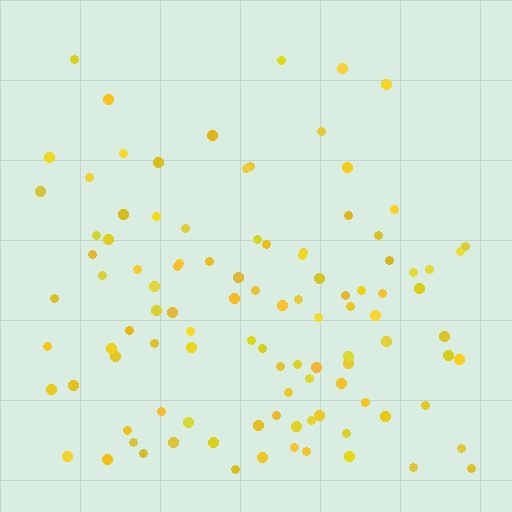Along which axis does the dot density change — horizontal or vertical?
Vertical.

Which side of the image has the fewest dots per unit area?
The top.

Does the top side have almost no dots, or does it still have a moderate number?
Still a moderate number, just noticeably fewer than the bottom.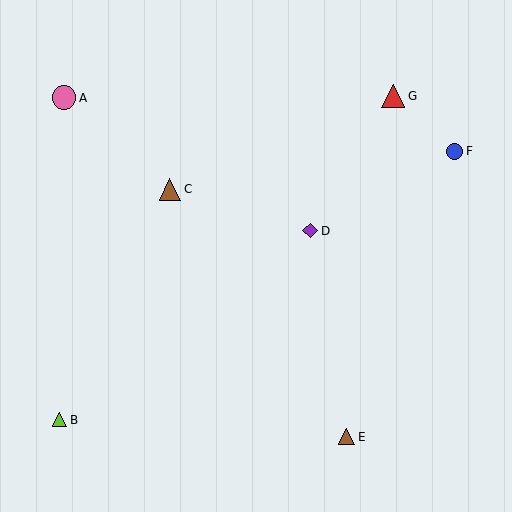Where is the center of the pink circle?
The center of the pink circle is at (64, 98).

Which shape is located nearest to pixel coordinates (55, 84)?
The pink circle (labeled A) at (64, 98) is nearest to that location.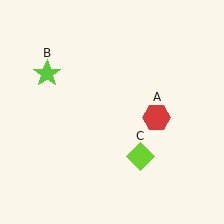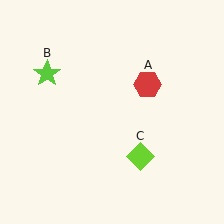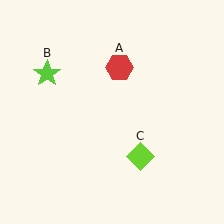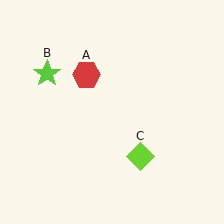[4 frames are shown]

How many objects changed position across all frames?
1 object changed position: red hexagon (object A).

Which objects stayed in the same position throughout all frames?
Lime star (object B) and lime diamond (object C) remained stationary.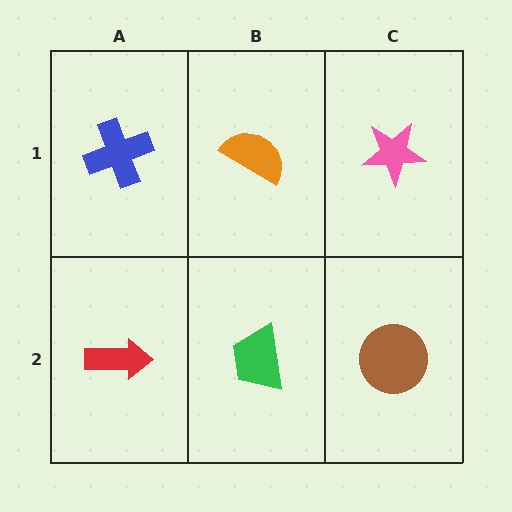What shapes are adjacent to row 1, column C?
A brown circle (row 2, column C), an orange semicircle (row 1, column B).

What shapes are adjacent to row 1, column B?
A green trapezoid (row 2, column B), a blue cross (row 1, column A), a pink star (row 1, column C).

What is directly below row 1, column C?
A brown circle.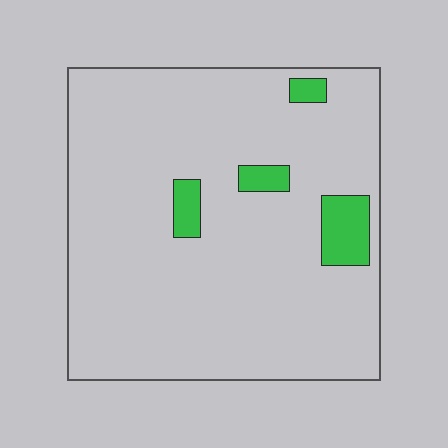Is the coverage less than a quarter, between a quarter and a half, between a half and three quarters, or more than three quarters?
Less than a quarter.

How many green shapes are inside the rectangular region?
4.